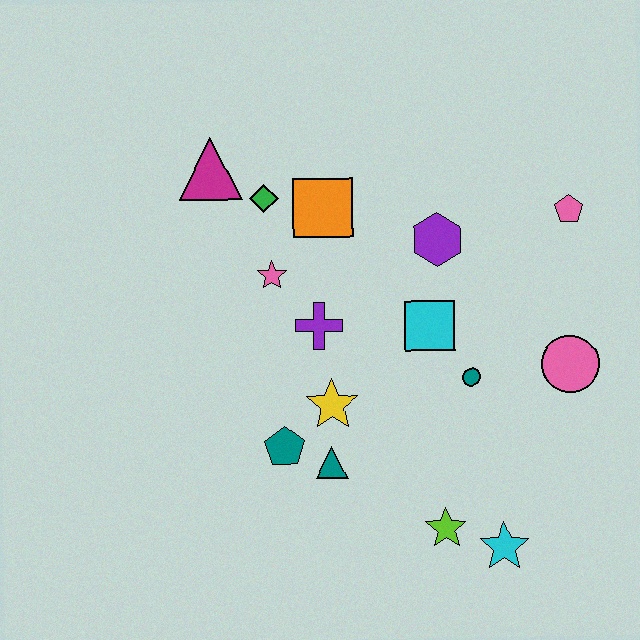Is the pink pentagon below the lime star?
No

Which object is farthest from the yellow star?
The pink pentagon is farthest from the yellow star.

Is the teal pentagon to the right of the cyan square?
No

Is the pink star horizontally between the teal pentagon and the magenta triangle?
Yes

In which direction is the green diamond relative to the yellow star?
The green diamond is above the yellow star.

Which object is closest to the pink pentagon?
The purple hexagon is closest to the pink pentagon.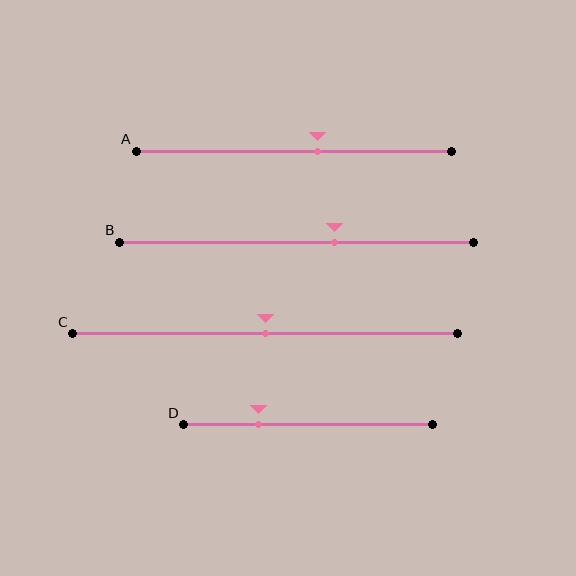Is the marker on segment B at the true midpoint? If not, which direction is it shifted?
No, the marker on segment B is shifted to the right by about 11% of the segment length.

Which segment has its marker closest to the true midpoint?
Segment C has its marker closest to the true midpoint.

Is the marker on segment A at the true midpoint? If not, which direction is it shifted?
No, the marker on segment A is shifted to the right by about 8% of the segment length.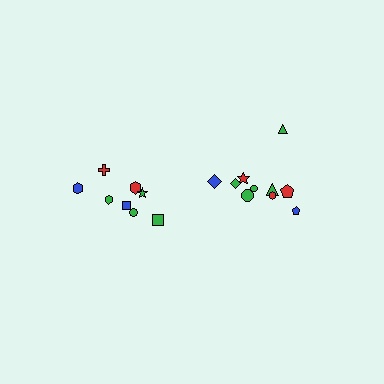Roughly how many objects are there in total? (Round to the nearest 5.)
Roughly 20 objects in total.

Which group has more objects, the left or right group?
The right group.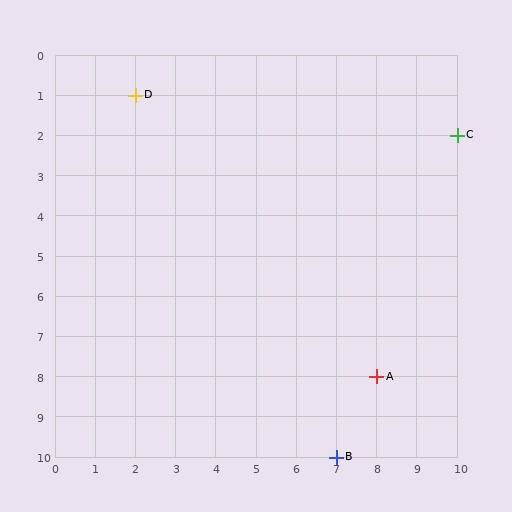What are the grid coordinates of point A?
Point A is at grid coordinates (8, 8).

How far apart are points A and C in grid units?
Points A and C are 2 columns and 6 rows apart (about 6.3 grid units diagonally).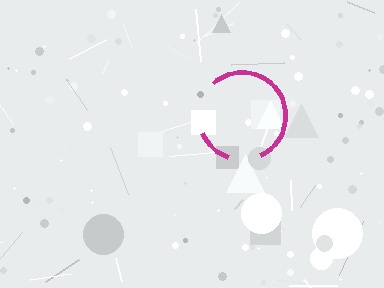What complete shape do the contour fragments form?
The contour fragments form a circle.